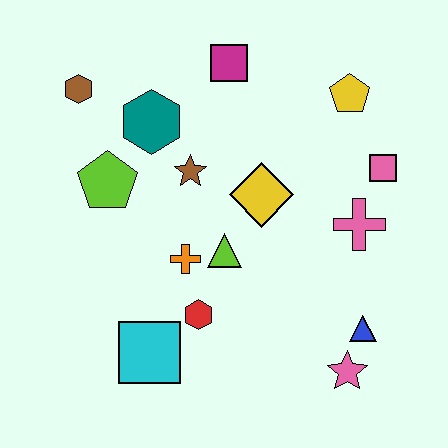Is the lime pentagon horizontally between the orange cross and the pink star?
No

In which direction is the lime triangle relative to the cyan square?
The lime triangle is above the cyan square.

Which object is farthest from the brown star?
The pink star is farthest from the brown star.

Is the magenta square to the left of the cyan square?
No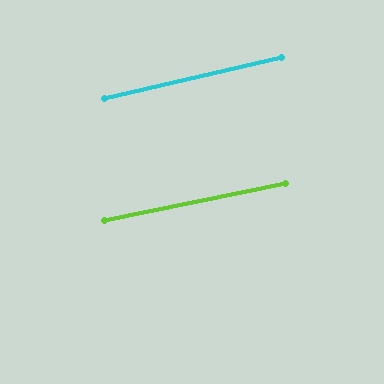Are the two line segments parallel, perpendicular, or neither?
Parallel — their directions differ by only 1.4°.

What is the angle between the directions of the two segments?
Approximately 1 degree.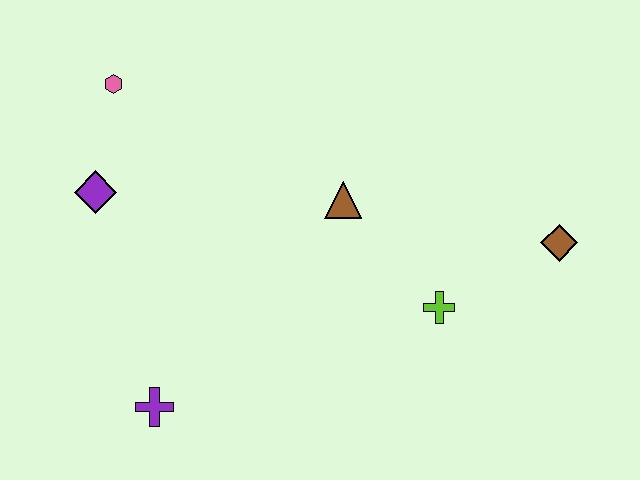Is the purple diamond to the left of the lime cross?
Yes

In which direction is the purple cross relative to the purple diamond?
The purple cross is below the purple diamond.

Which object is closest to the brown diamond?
The lime cross is closest to the brown diamond.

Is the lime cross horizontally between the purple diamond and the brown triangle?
No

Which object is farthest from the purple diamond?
The brown diamond is farthest from the purple diamond.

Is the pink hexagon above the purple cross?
Yes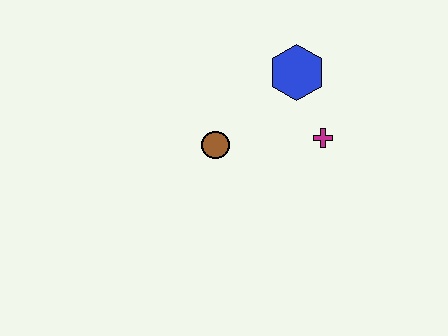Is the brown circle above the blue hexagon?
No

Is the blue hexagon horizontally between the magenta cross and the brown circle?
Yes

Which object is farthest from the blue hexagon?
The brown circle is farthest from the blue hexagon.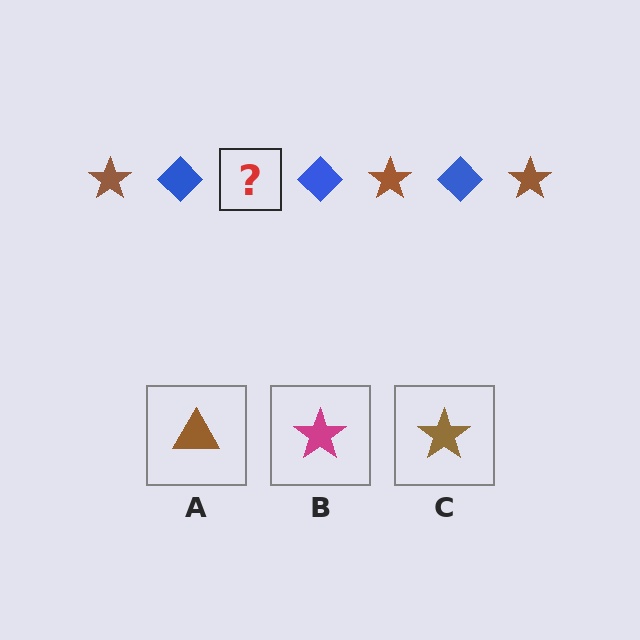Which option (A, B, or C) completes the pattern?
C.